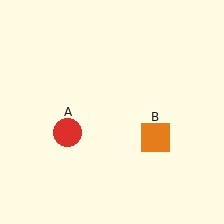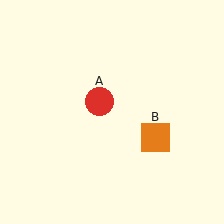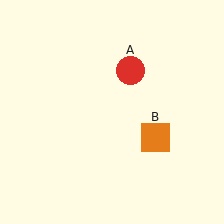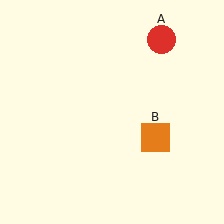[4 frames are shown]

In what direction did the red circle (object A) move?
The red circle (object A) moved up and to the right.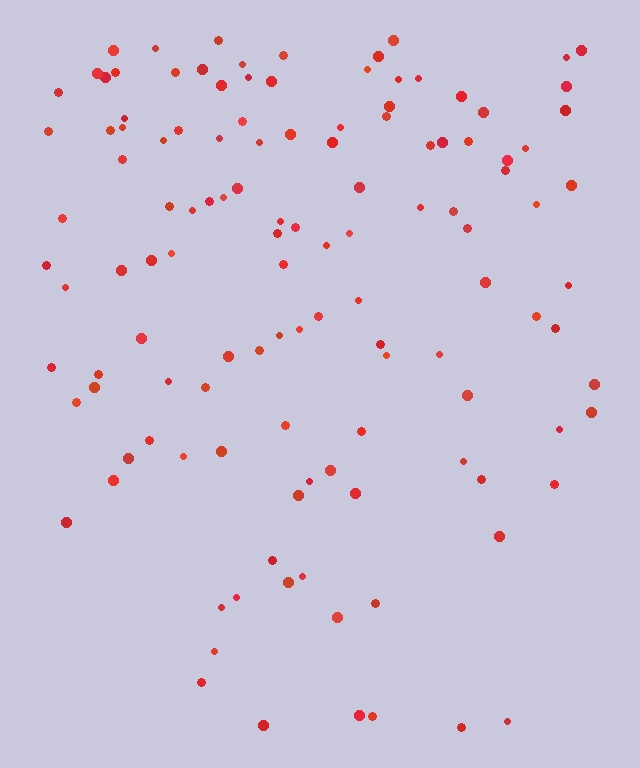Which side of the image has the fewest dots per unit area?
The bottom.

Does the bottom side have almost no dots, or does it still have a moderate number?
Still a moderate number, just noticeably fewer than the top.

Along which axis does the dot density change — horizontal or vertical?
Vertical.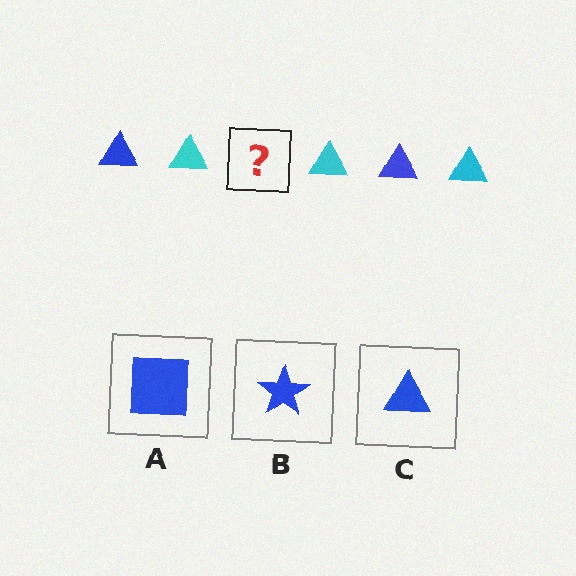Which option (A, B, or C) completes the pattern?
C.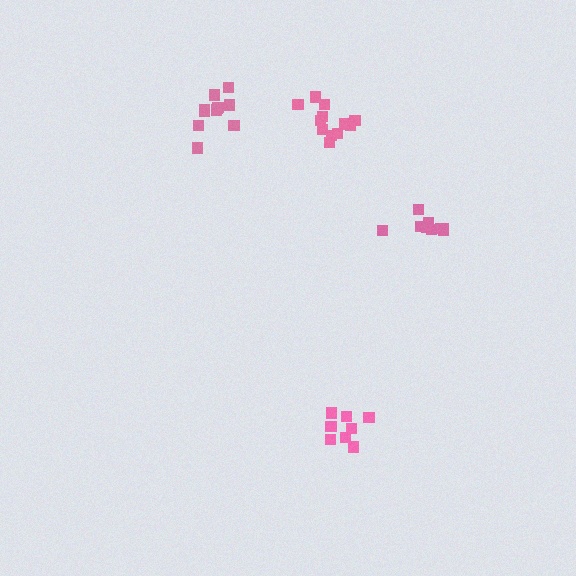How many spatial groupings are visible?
There are 4 spatial groupings.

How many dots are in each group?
Group 1: 8 dots, Group 2: 11 dots, Group 3: 12 dots, Group 4: 10 dots (41 total).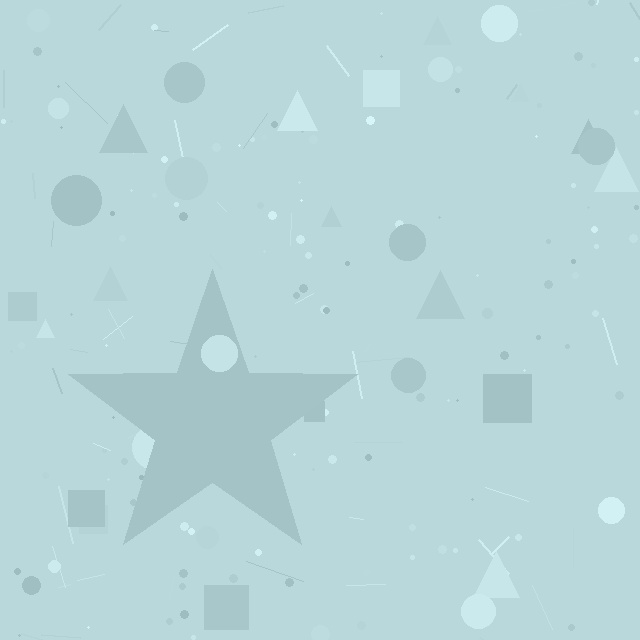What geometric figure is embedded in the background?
A star is embedded in the background.